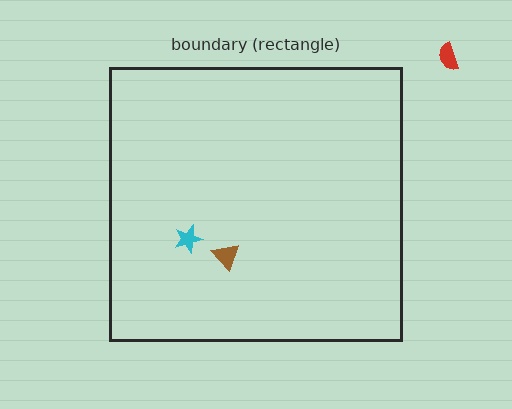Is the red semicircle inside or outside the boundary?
Outside.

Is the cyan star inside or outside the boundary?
Inside.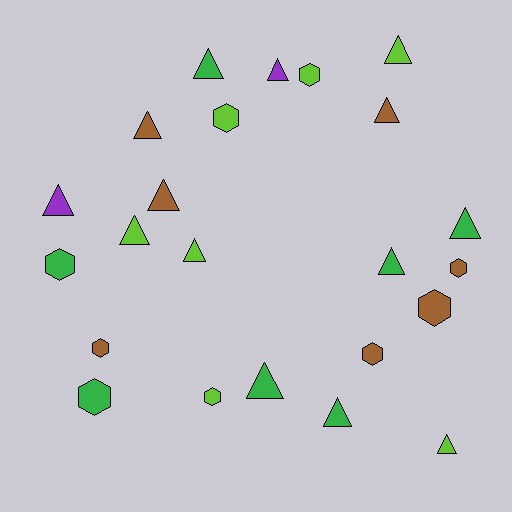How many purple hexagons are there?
There are no purple hexagons.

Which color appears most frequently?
Brown, with 7 objects.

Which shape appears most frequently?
Triangle, with 14 objects.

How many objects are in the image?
There are 23 objects.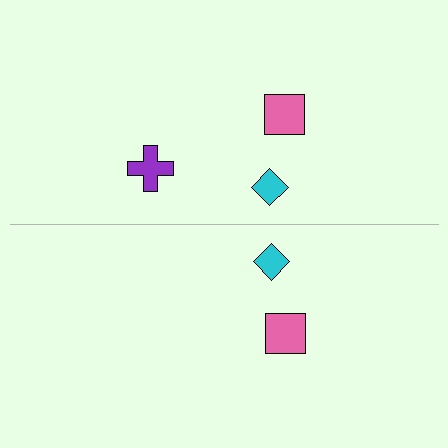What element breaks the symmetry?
A purple cross is missing from the bottom side.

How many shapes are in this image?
There are 5 shapes in this image.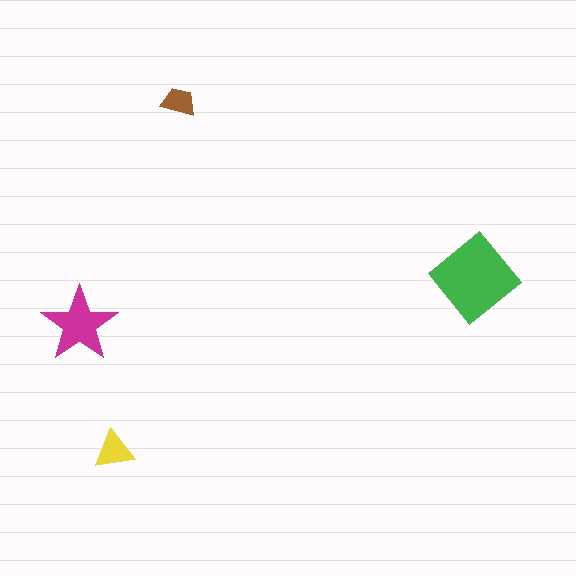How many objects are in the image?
There are 4 objects in the image.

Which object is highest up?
The brown trapezoid is topmost.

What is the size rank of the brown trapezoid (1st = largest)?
4th.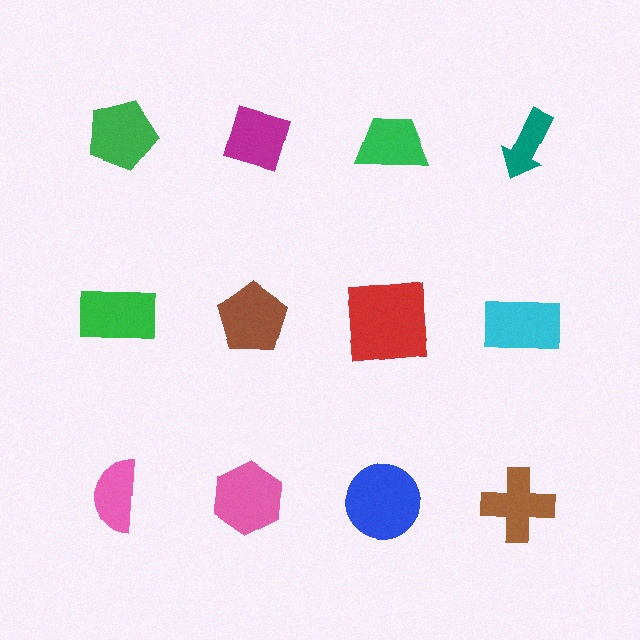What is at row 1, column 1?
A green pentagon.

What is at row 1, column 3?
A green trapezoid.